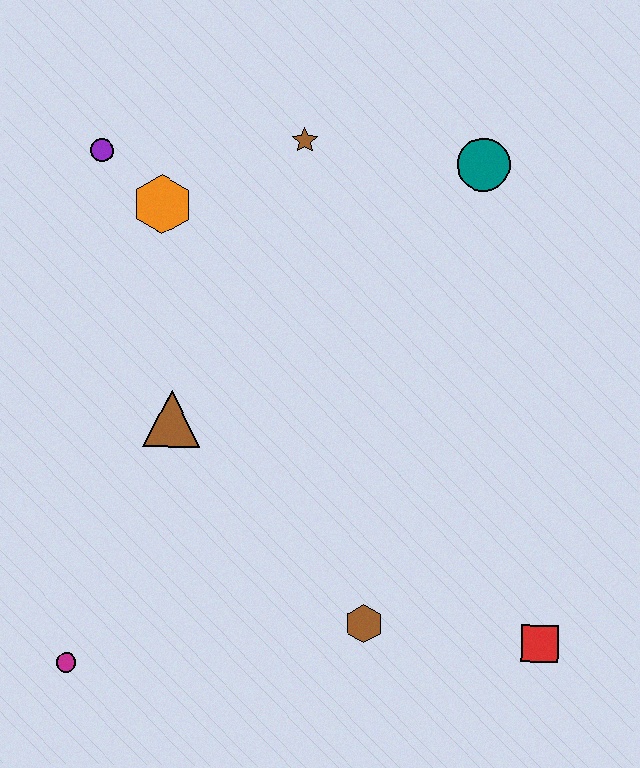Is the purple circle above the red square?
Yes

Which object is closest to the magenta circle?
The brown triangle is closest to the magenta circle.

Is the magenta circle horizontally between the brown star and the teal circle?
No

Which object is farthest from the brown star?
The magenta circle is farthest from the brown star.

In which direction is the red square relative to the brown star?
The red square is below the brown star.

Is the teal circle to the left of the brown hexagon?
No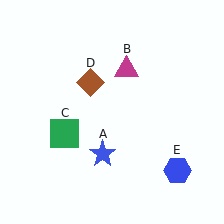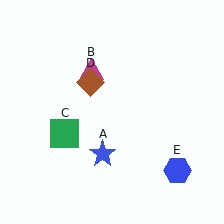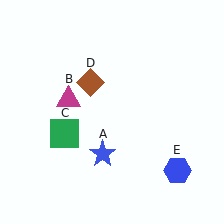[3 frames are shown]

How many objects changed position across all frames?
1 object changed position: magenta triangle (object B).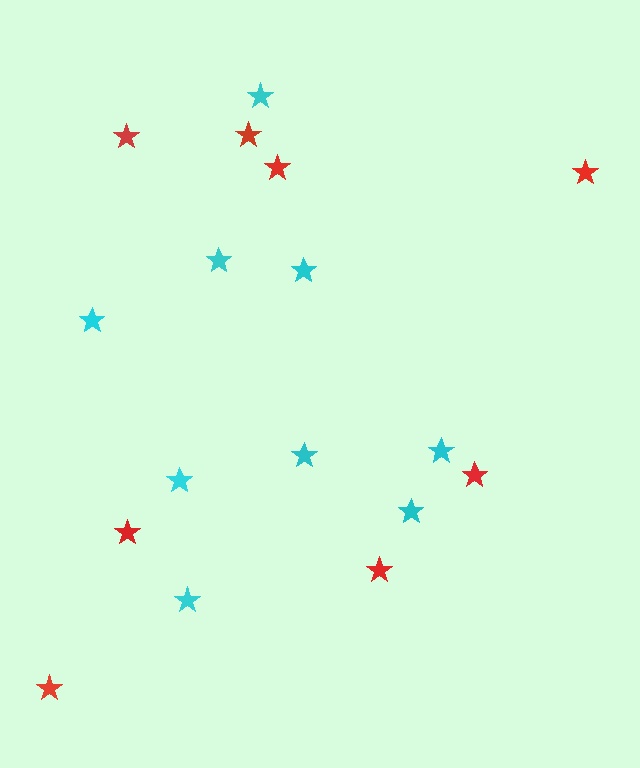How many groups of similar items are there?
There are 2 groups: one group of cyan stars (9) and one group of red stars (8).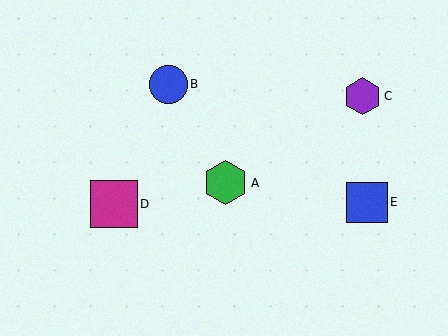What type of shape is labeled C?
Shape C is a purple hexagon.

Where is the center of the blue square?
The center of the blue square is at (367, 202).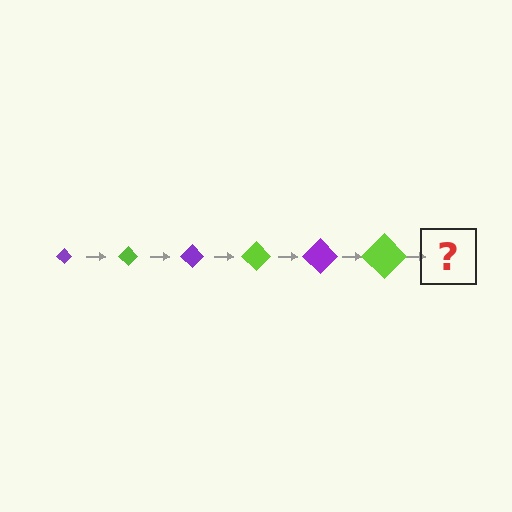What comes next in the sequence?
The next element should be a purple diamond, larger than the previous one.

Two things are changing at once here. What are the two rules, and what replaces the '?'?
The two rules are that the diamond grows larger each step and the color cycles through purple and lime. The '?' should be a purple diamond, larger than the previous one.